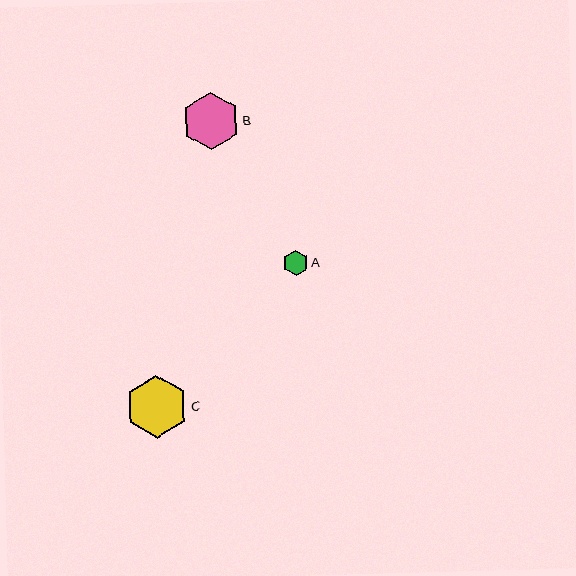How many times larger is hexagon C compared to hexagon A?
Hexagon C is approximately 2.5 times the size of hexagon A.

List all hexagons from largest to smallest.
From largest to smallest: C, B, A.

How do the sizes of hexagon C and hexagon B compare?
Hexagon C and hexagon B are approximately the same size.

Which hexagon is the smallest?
Hexagon A is the smallest with a size of approximately 25 pixels.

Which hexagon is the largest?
Hexagon C is the largest with a size of approximately 62 pixels.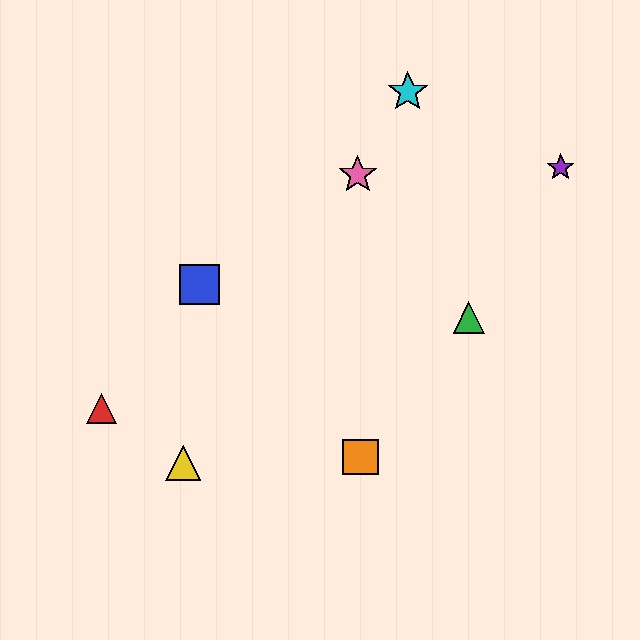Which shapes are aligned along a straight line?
The yellow triangle, the cyan star, the pink star are aligned along a straight line.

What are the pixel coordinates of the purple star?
The purple star is at (561, 167).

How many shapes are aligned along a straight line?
3 shapes (the yellow triangle, the cyan star, the pink star) are aligned along a straight line.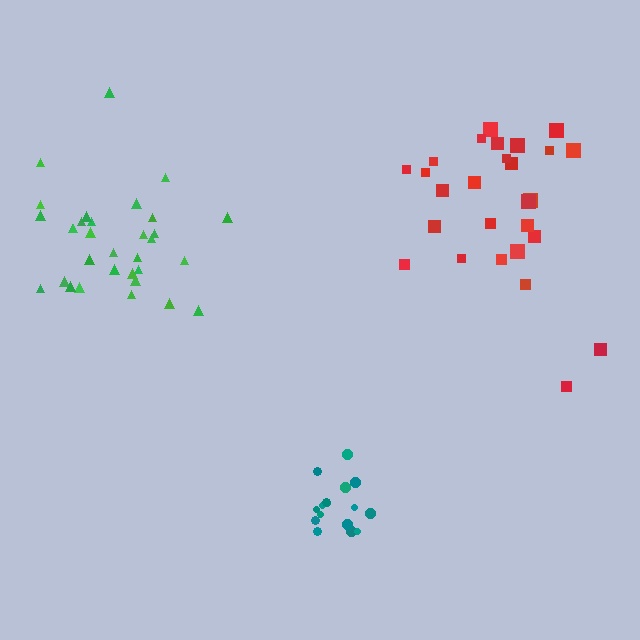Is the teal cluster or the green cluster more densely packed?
Teal.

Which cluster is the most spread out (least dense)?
Red.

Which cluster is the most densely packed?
Teal.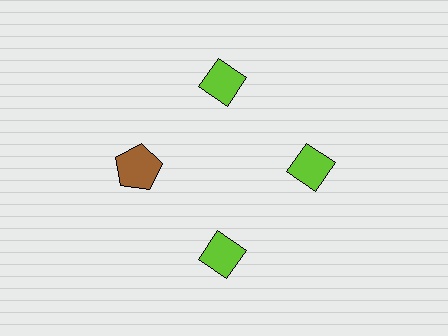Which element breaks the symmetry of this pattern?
The brown pentagon at roughly the 9 o'clock position breaks the symmetry. All other shapes are lime diamonds.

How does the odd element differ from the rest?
It differs in both color (brown instead of lime) and shape (pentagon instead of diamond).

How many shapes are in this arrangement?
There are 4 shapes arranged in a ring pattern.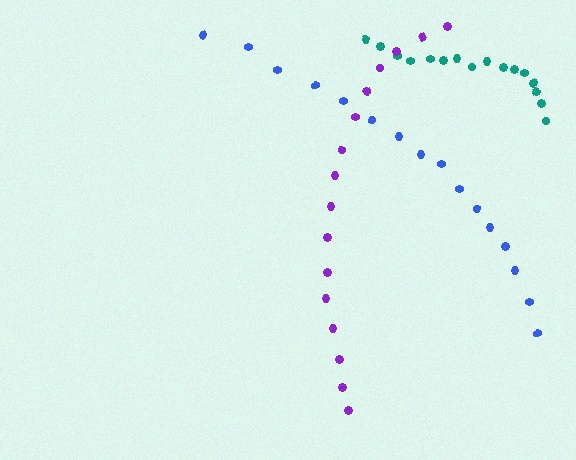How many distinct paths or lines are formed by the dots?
There are 3 distinct paths.